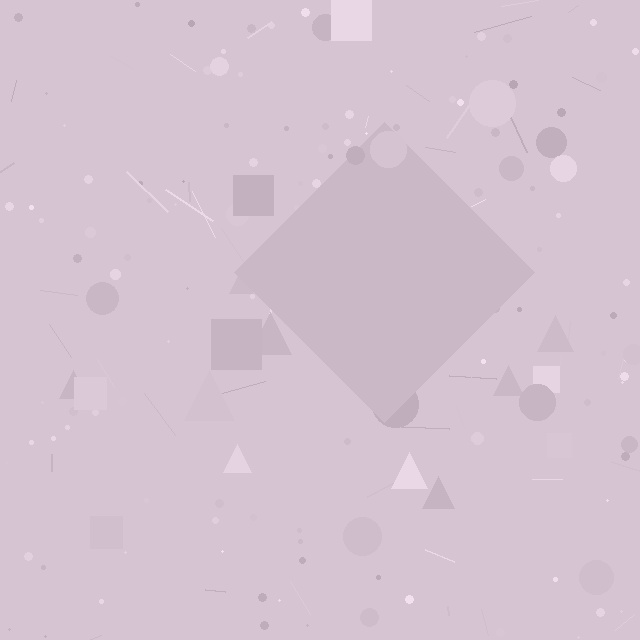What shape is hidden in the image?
A diamond is hidden in the image.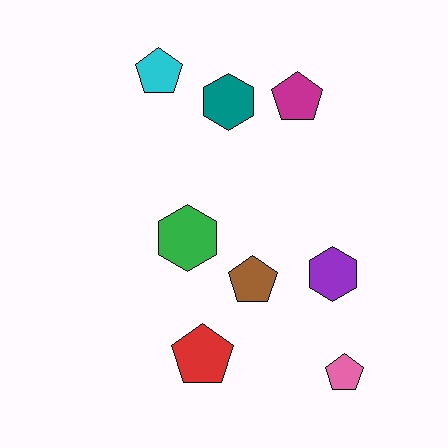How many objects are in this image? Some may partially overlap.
There are 8 objects.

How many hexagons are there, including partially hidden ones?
There are 3 hexagons.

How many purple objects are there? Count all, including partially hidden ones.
There is 1 purple object.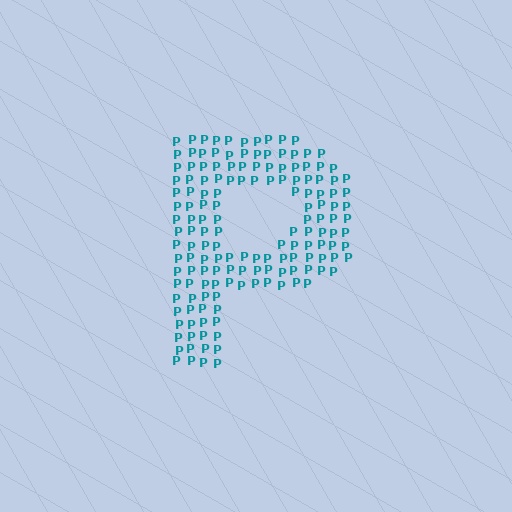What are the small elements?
The small elements are letter P's.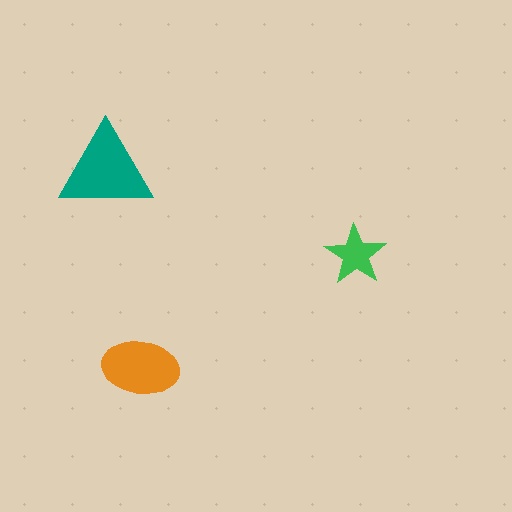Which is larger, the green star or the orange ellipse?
The orange ellipse.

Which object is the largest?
The teal triangle.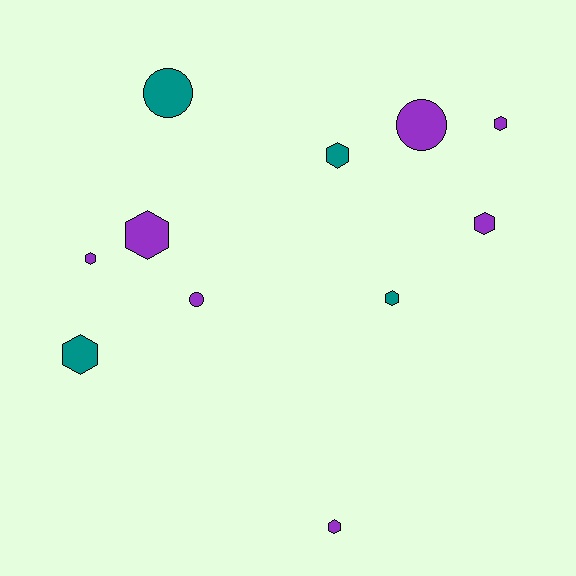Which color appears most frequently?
Purple, with 7 objects.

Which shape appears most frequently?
Hexagon, with 8 objects.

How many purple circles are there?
There are 2 purple circles.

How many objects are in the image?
There are 11 objects.